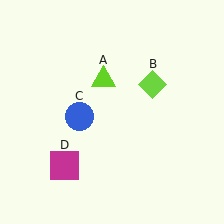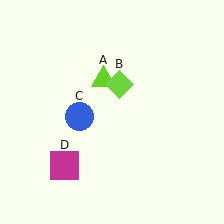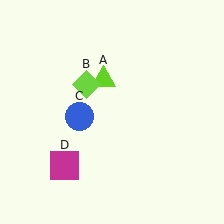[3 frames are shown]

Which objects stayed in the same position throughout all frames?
Lime triangle (object A) and blue circle (object C) and magenta square (object D) remained stationary.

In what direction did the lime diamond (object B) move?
The lime diamond (object B) moved left.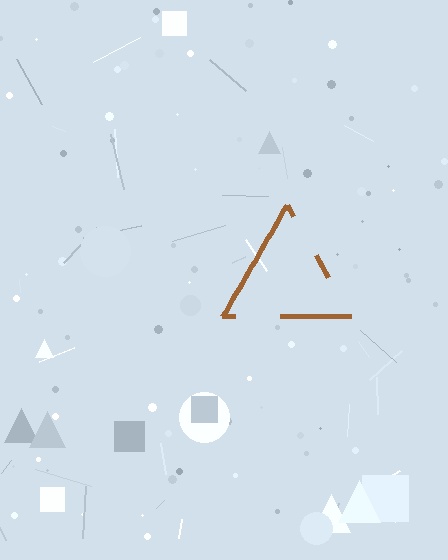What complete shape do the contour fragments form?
The contour fragments form a triangle.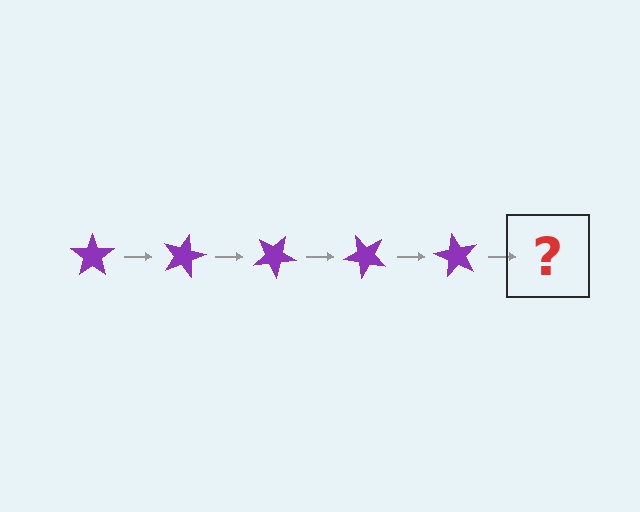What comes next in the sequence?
The next element should be a purple star rotated 75 degrees.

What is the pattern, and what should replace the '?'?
The pattern is that the star rotates 15 degrees each step. The '?' should be a purple star rotated 75 degrees.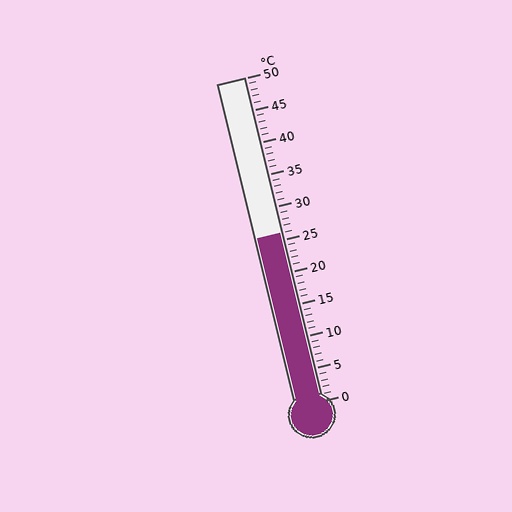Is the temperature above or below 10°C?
The temperature is above 10°C.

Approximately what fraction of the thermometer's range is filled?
The thermometer is filled to approximately 50% of its range.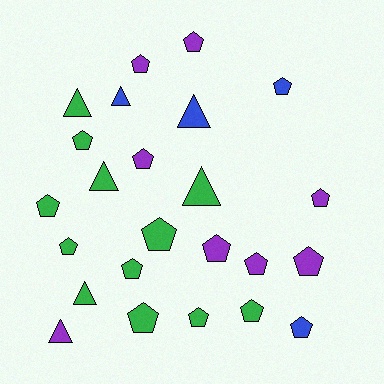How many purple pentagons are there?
There are 7 purple pentagons.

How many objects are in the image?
There are 24 objects.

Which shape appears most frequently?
Pentagon, with 17 objects.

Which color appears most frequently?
Green, with 12 objects.